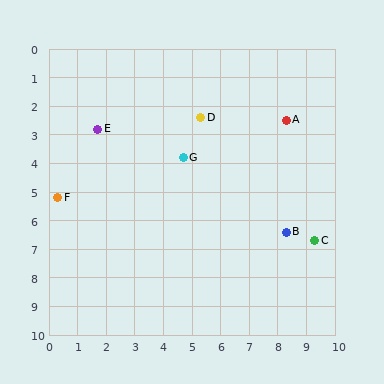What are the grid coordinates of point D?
Point D is at approximately (5.3, 2.4).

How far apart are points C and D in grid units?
Points C and D are about 5.9 grid units apart.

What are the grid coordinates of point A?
Point A is at approximately (8.3, 2.5).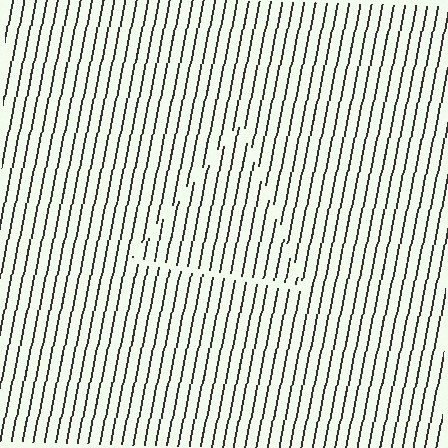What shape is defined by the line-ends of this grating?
An illusory triangle. The interior of the shape contains the same grating, shifted by half a period — the contour is defined by the phase discontinuity where line-ends from the inner and outer gratings abut.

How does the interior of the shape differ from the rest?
The interior of the shape contains the same grating, shifted by half a period — the contour is defined by the phase discontinuity where line-ends from the inner and outer gratings abut.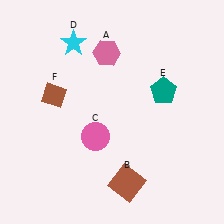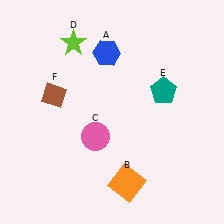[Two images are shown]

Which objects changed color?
A changed from pink to blue. B changed from brown to orange. D changed from cyan to lime.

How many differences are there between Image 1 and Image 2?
There are 3 differences between the two images.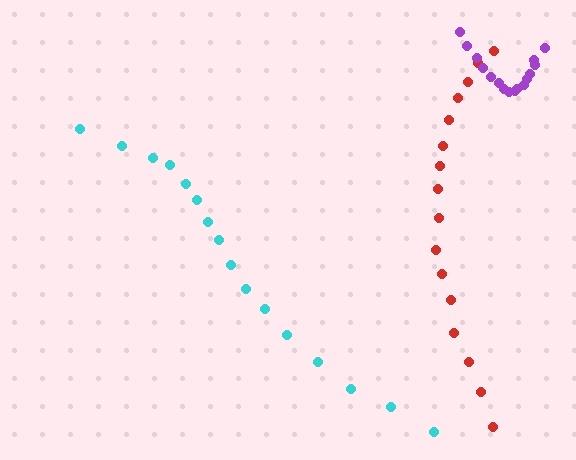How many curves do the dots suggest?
There are 3 distinct paths.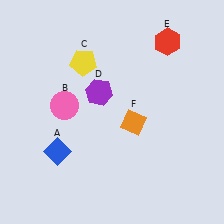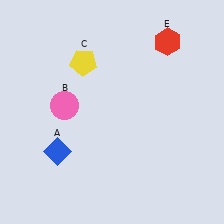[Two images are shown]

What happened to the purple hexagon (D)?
The purple hexagon (D) was removed in Image 2. It was in the top-left area of Image 1.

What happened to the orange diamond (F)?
The orange diamond (F) was removed in Image 2. It was in the bottom-right area of Image 1.